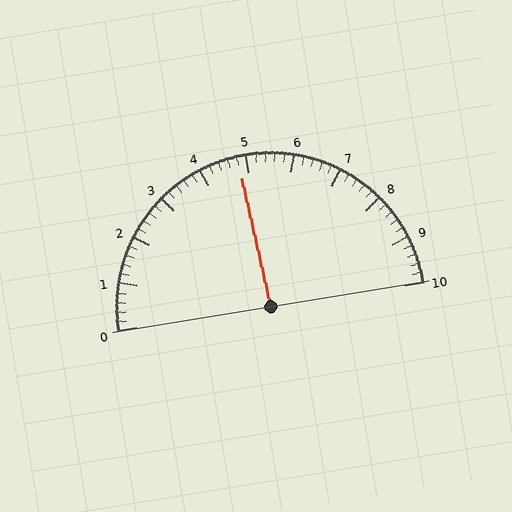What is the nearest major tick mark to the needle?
The nearest major tick mark is 5.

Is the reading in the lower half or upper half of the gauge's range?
The reading is in the lower half of the range (0 to 10).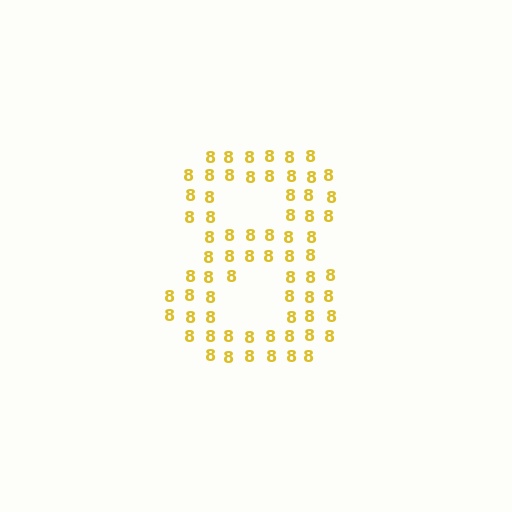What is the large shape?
The large shape is the digit 8.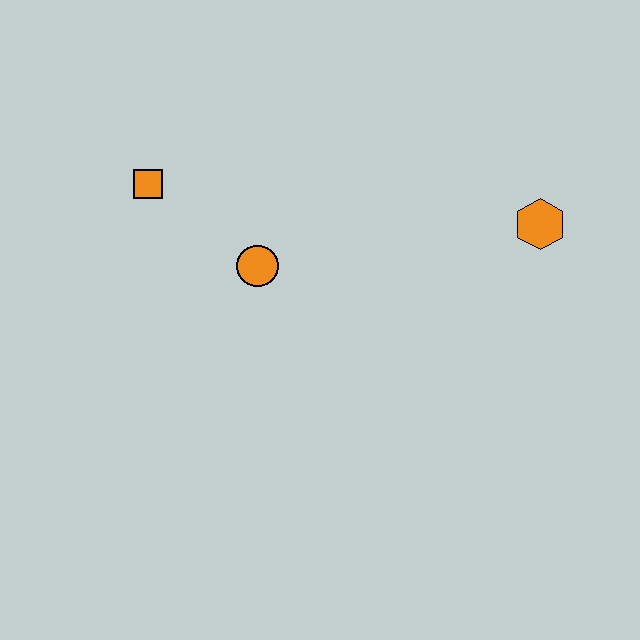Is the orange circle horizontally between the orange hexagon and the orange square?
Yes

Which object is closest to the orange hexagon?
The orange circle is closest to the orange hexagon.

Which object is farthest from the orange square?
The orange hexagon is farthest from the orange square.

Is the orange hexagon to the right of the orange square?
Yes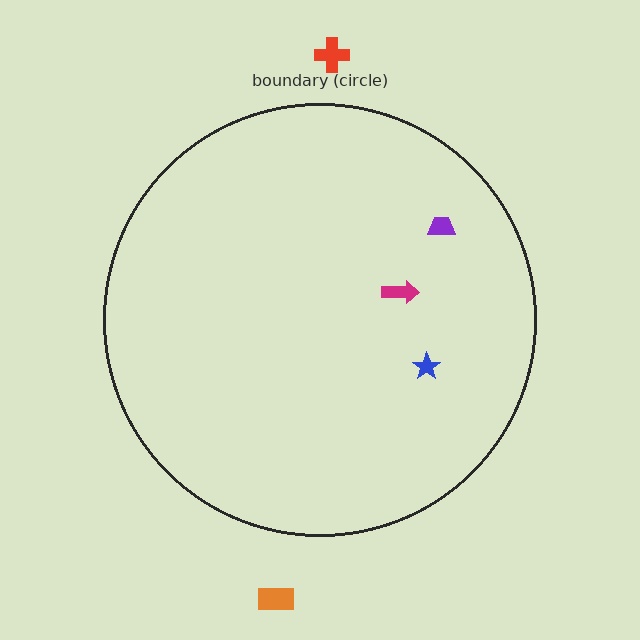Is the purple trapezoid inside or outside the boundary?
Inside.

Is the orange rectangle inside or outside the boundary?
Outside.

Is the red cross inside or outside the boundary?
Outside.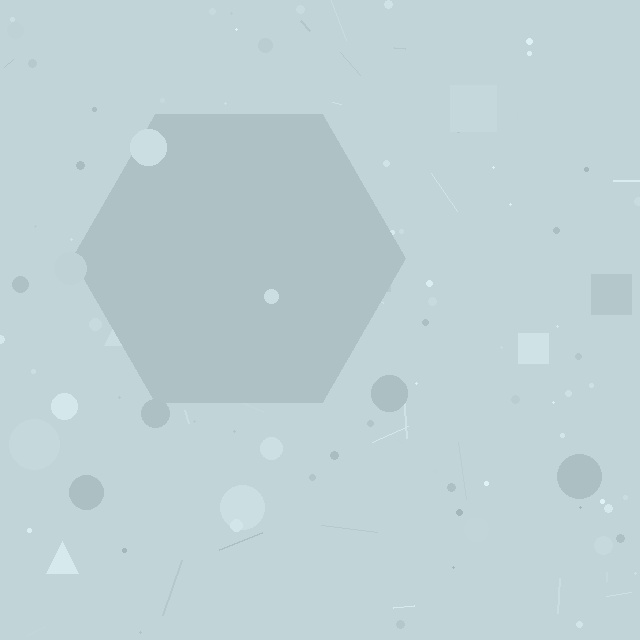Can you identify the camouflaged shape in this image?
The camouflaged shape is a hexagon.